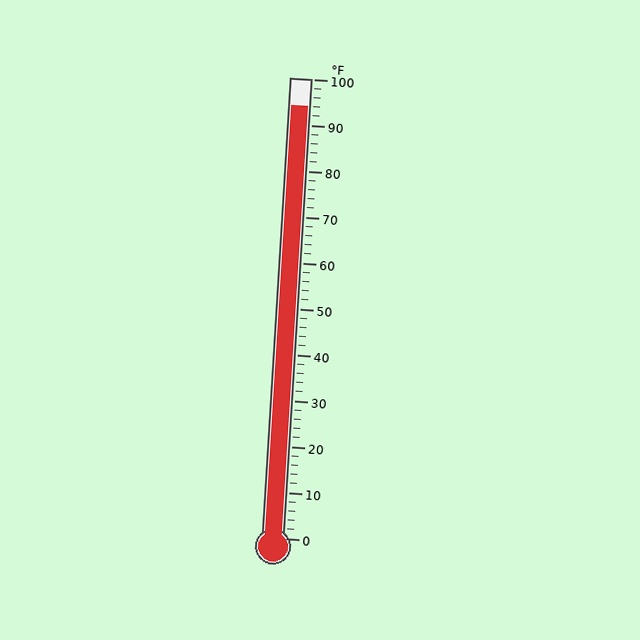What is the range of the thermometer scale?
The thermometer scale ranges from 0°F to 100°F.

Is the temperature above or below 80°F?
The temperature is above 80°F.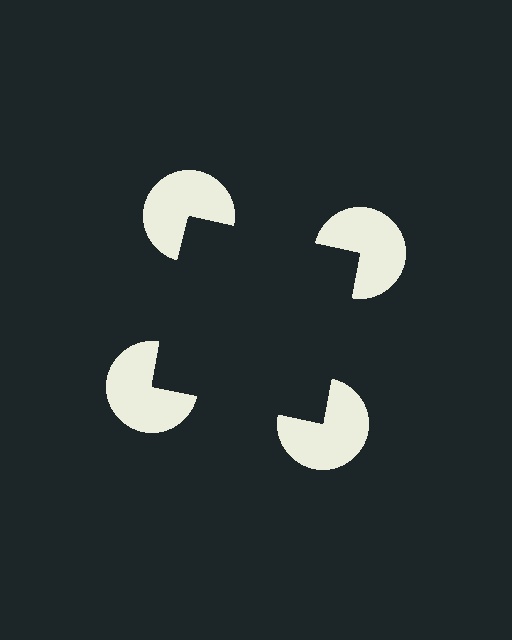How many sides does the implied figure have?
4 sides.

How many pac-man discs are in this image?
There are 4 — one at each vertex of the illusory square.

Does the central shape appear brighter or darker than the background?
It typically appears slightly darker than the background, even though no actual brightness change is drawn.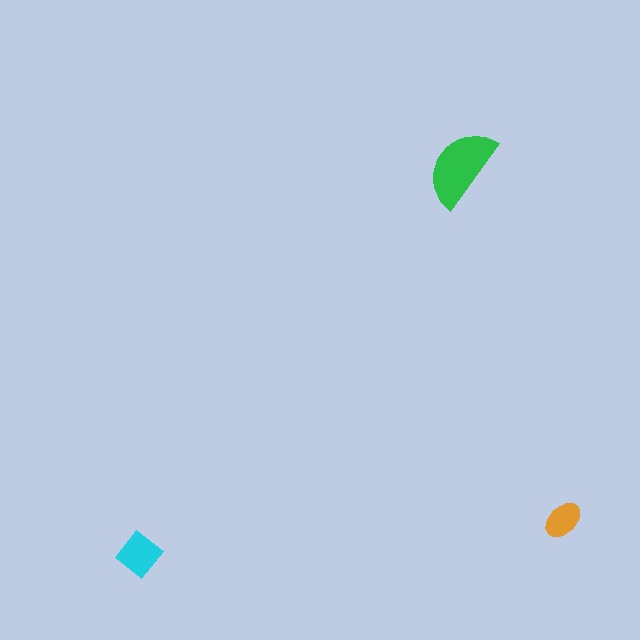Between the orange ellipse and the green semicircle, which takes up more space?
The green semicircle.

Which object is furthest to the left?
The cyan diamond is leftmost.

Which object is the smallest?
The orange ellipse.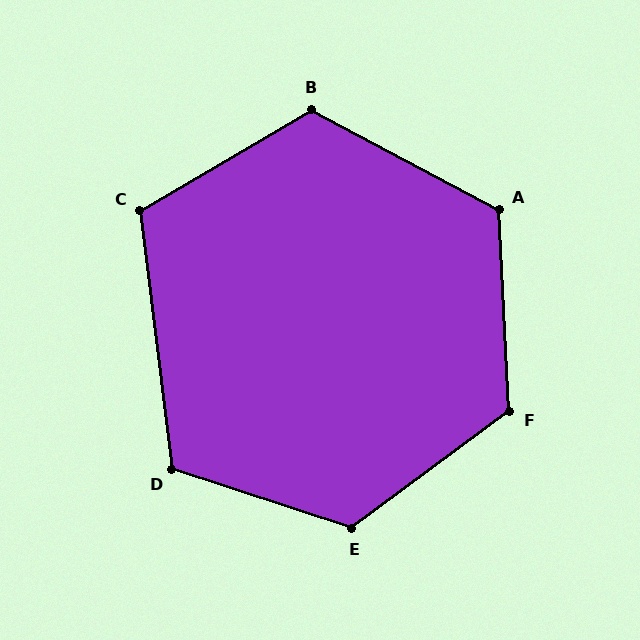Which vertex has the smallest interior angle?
C, at approximately 114 degrees.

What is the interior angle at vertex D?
Approximately 115 degrees (obtuse).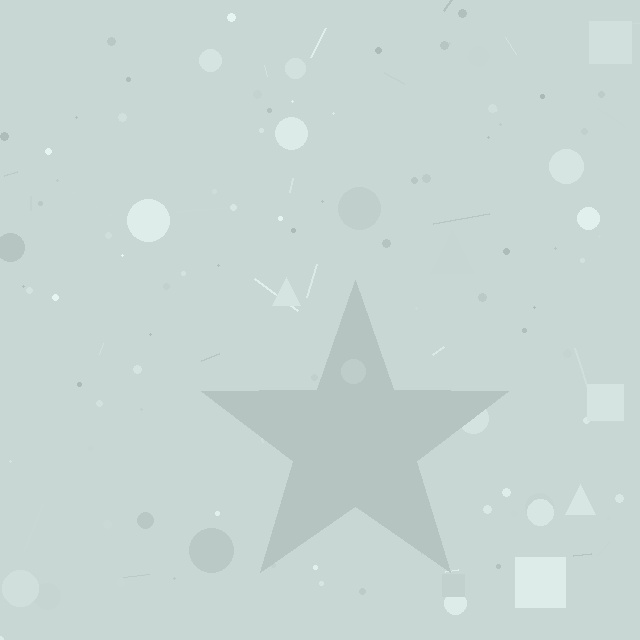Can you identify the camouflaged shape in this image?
The camouflaged shape is a star.